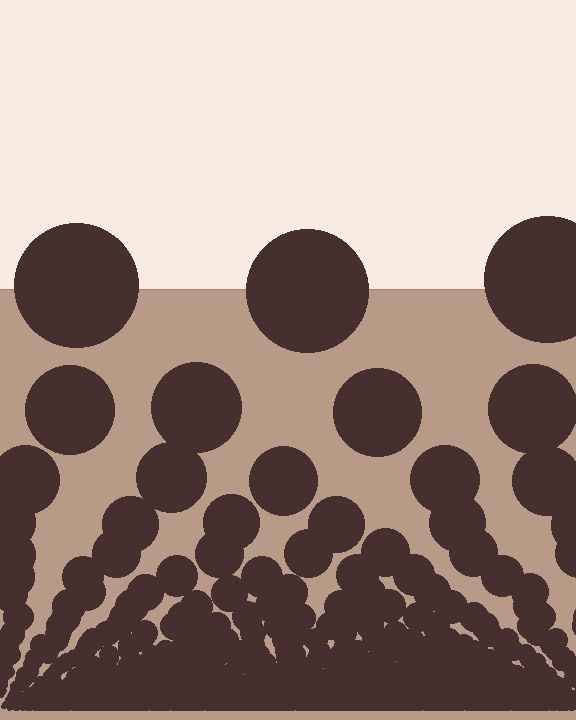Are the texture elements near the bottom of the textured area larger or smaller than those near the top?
Smaller. The gradient is inverted — elements near the bottom are smaller and denser.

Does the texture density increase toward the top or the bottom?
Density increases toward the bottom.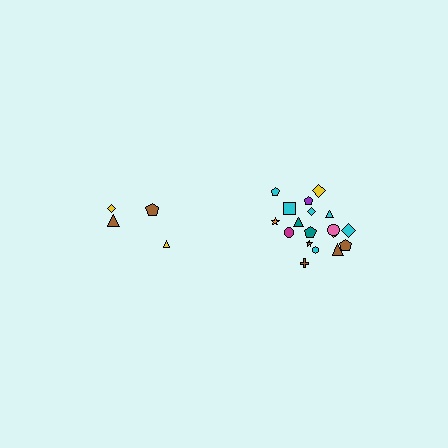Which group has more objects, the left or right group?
The right group.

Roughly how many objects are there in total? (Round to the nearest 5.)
Roughly 20 objects in total.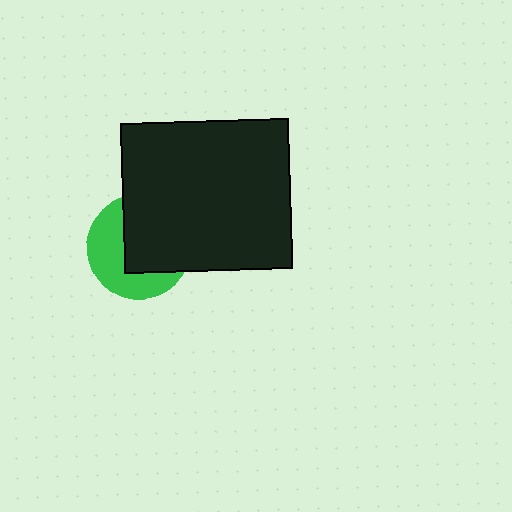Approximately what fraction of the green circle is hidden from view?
Roughly 54% of the green circle is hidden behind the black rectangle.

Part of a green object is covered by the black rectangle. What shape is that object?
It is a circle.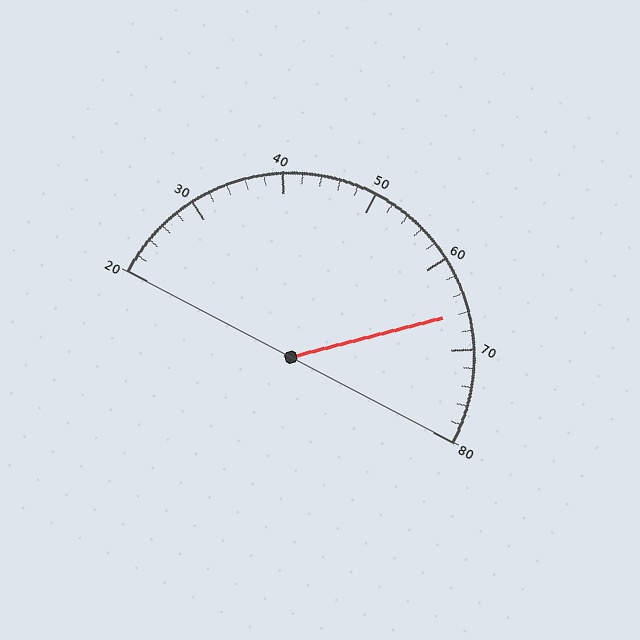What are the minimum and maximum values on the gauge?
The gauge ranges from 20 to 80.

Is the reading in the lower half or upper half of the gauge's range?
The reading is in the upper half of the range (20 to 80).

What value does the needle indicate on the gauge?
The needle indicates approximately 66.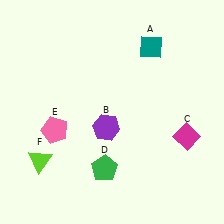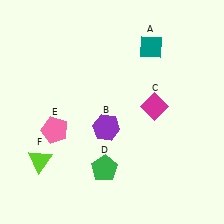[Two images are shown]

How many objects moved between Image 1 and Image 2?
1 object moved between the two images.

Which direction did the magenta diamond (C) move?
The magenta diamond (C) moved left.